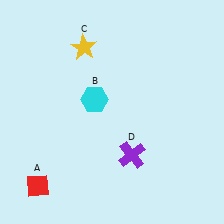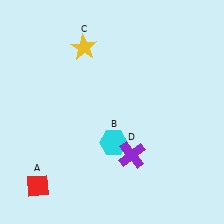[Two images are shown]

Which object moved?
The cyan hexagon (B) moved down.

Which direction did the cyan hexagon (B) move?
The cyan hexagon (B) moved down.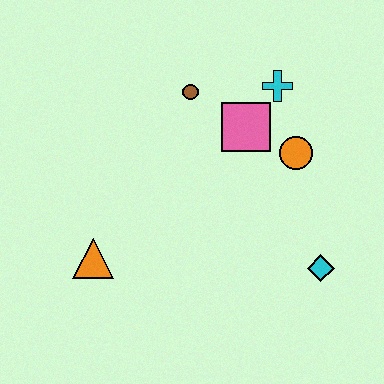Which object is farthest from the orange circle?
The orange triangle is farthest from the orange circle.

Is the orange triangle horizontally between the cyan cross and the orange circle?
No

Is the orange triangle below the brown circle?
Yes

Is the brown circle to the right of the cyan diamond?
No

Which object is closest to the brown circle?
The pink square is closest to the brown circle.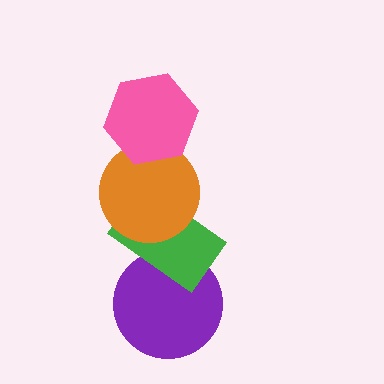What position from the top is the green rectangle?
The green rectangle is 3rd from the top.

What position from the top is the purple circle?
The purple circle is 4th from the top.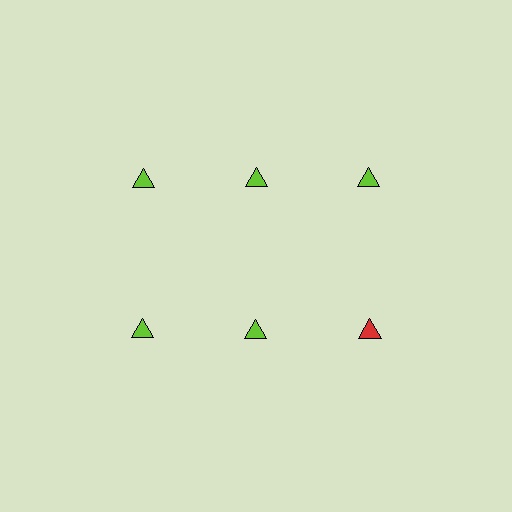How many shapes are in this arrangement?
There are 6 shapes arranged in a grid pattern.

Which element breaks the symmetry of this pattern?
The red triangle in the second row, center column breaks the symmetry. All other shapes are lime triangles.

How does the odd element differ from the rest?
It has a different color: red instead of lime.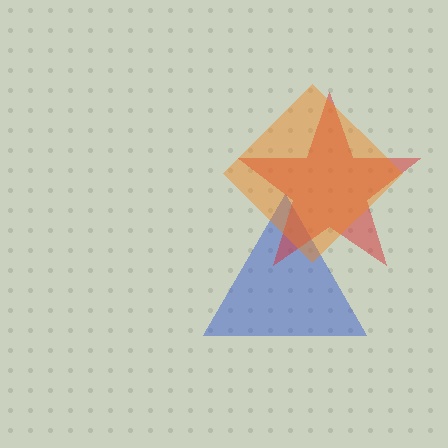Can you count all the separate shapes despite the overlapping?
Yes, there are 3 separate shapes.